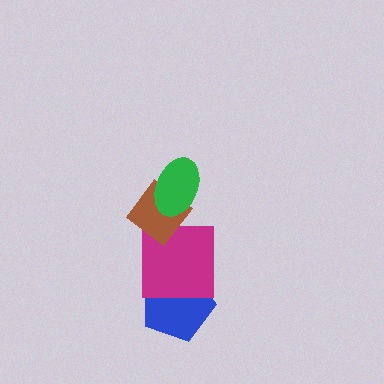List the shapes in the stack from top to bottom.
From top to bottom: the green ellipse, the brown diamond, the magenta square, the blue pentagon.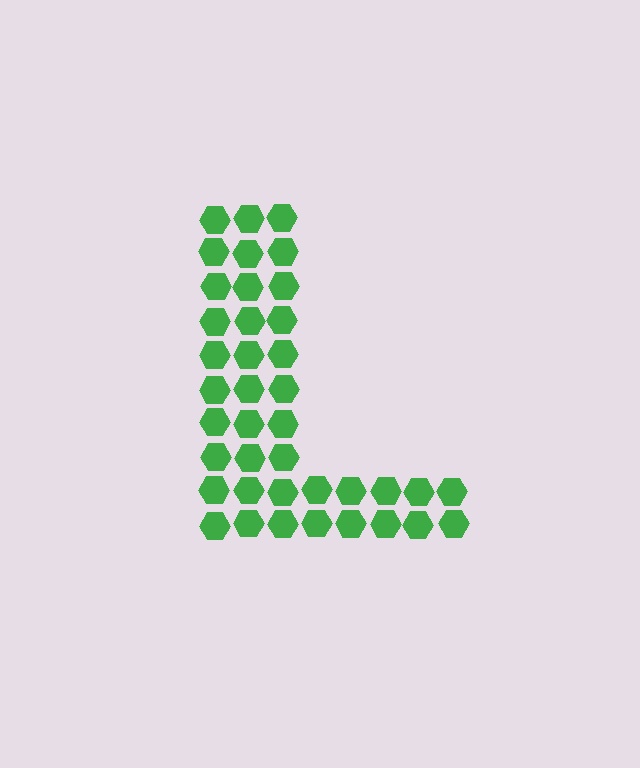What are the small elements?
The small elements are hexagons.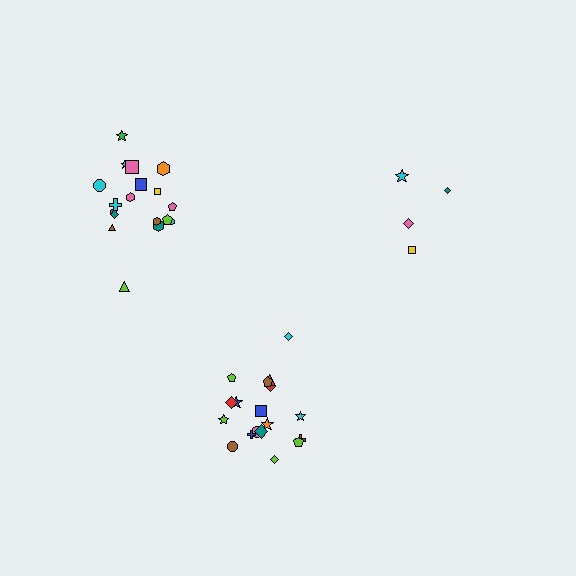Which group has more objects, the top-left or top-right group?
The top-left group.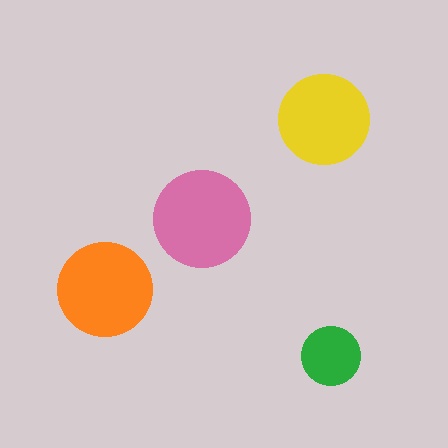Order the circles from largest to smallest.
the pink one, the orange one, the yellow one, the green one.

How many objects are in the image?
There are 4 objects in the image.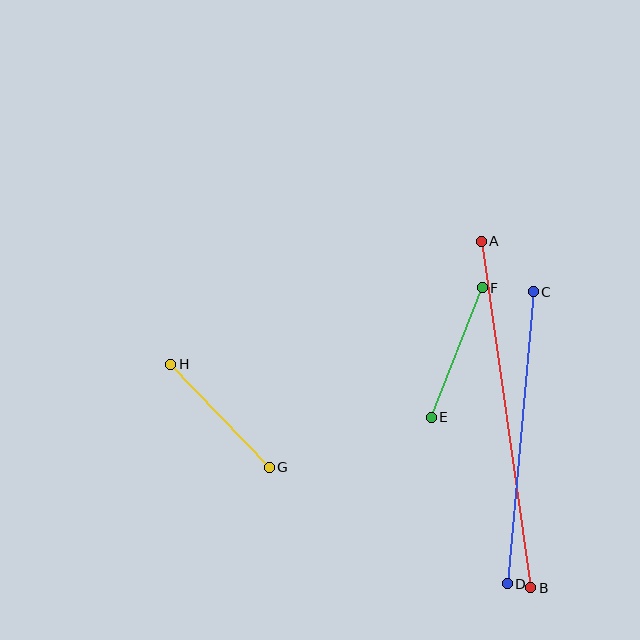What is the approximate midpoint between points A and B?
The midpoint is at approximately (506, 414) pixels.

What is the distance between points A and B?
The distance is approximately 350 pixels.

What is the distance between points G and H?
The distance is approximately 142 pixels.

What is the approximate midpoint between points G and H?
The midpoint is at approximately (220, 416) pixels.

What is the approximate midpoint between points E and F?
The midpoint is at approximately (457, 352) pixels.